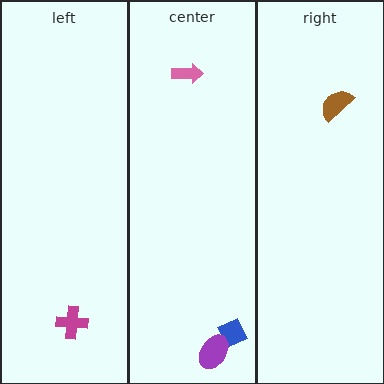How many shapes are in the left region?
1.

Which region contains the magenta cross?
The left region.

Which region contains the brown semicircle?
The right region.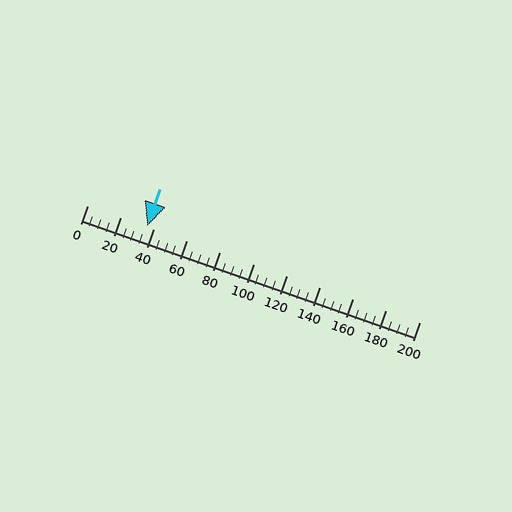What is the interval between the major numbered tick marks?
The major tick marks are spaced 20 units apart.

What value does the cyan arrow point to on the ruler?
The cyan arrow points to approximately 36.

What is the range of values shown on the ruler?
The ruler shows values from 0 to 200.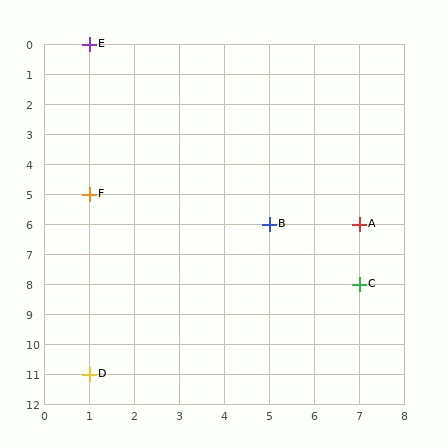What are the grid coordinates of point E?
Point E is at grid coordinates (1, 0).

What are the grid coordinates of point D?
Point D is at grid coordinates (1, 11).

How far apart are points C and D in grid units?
Points C and D are 6 columns and 3 rows apart (about 6.7 grid units diagonally).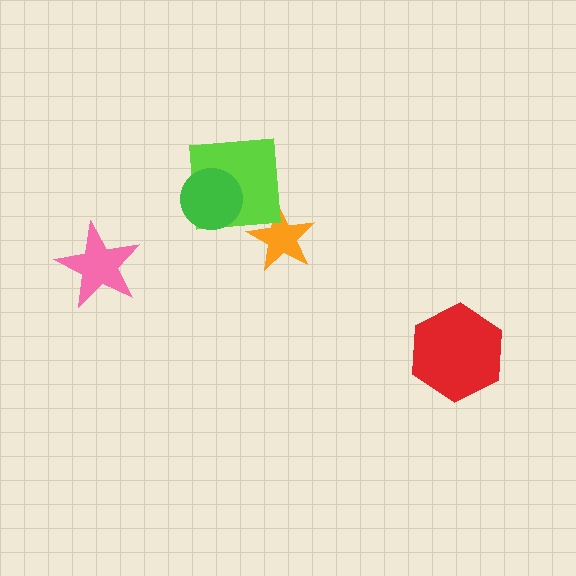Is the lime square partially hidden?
Yes, it is partially covered by another shape.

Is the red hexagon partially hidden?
No, no other shape covers it.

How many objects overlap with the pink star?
0 objects overlap with the pink star.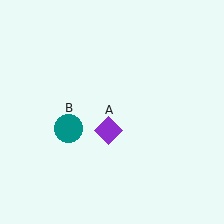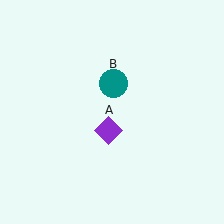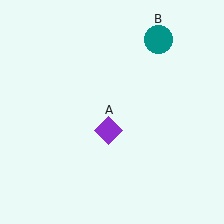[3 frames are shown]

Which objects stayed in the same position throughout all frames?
Purple diamond (object A) remained stationary.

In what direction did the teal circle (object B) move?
The teal circle (object B) moved up and to the right.